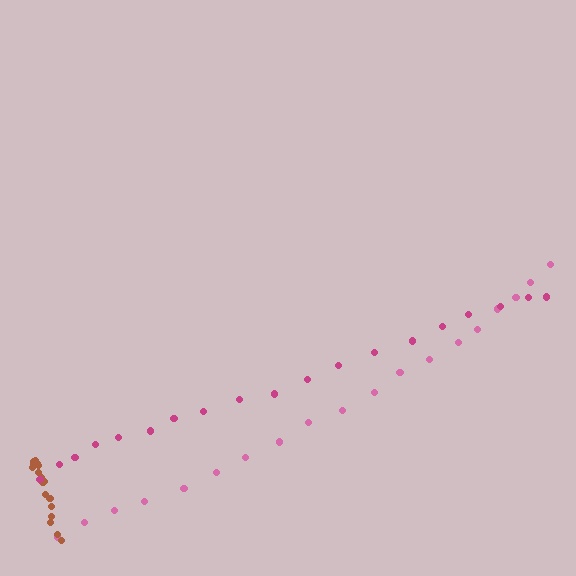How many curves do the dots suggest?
There are 3 distinct paths.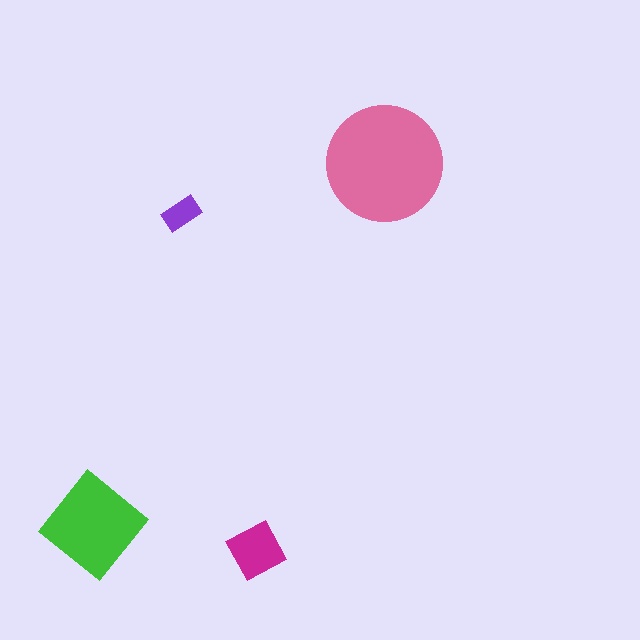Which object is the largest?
The pink circle.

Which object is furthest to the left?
The green diamond is leftmost.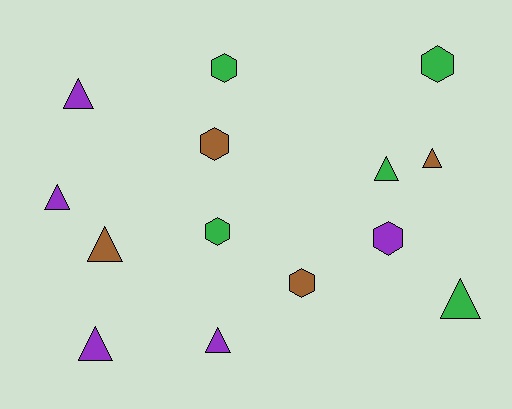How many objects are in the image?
There are 14 objects.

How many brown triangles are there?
There are 2 brown triangles.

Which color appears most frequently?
Green, with 5 objects.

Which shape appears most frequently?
Triangle, with 8 objects.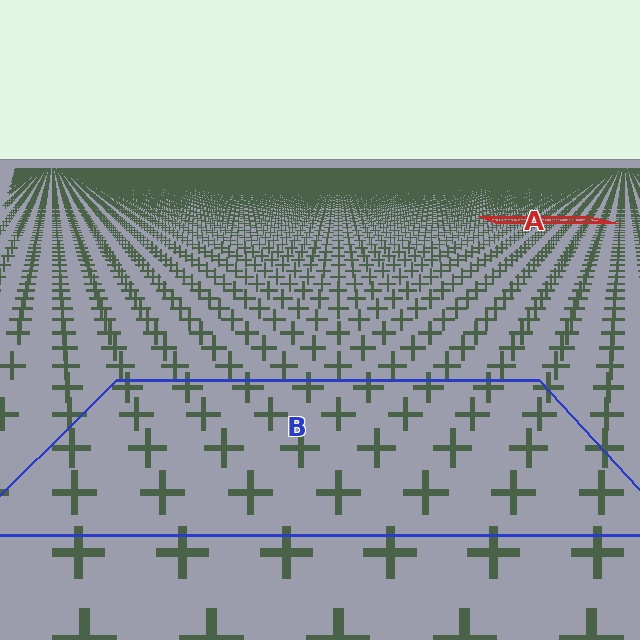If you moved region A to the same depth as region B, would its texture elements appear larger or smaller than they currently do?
They would appear larger. At a closer depth, the same texture elements are projected at a bigger on-screen size.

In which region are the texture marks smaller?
The texture marks are smaller in region A, because it is farther away.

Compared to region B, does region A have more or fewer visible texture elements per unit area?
Region A has more texture elements per unit area — they are packed more densely because it is farther away.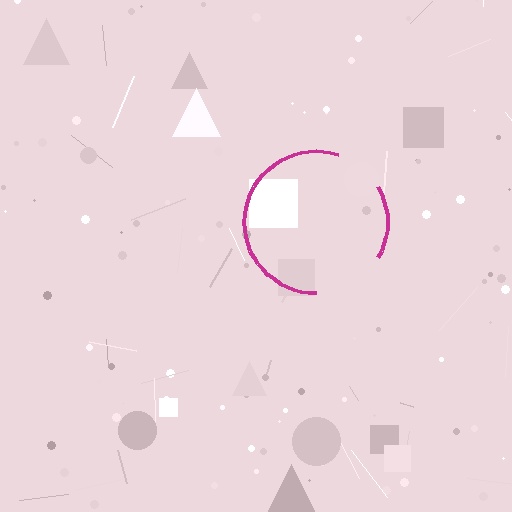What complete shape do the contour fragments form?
The contour fragments form a circle.